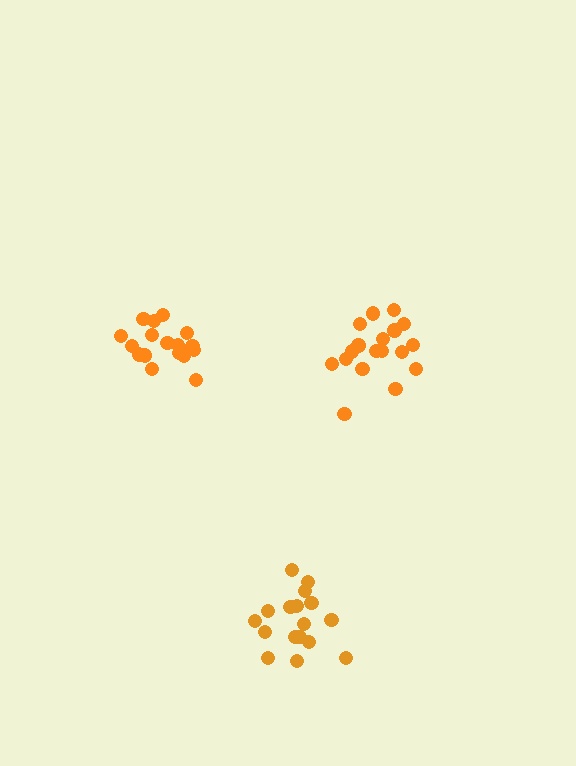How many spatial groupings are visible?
There are 3 spatial groupings.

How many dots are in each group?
Group 1: 17 dots, Group 2: 18 dots, Group 3: 18 dots (53 total).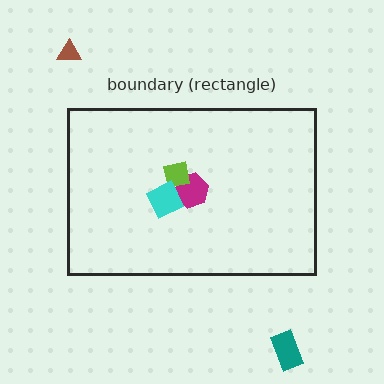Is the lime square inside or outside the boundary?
Inside.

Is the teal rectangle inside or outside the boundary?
Outside.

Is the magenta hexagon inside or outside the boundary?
Inside.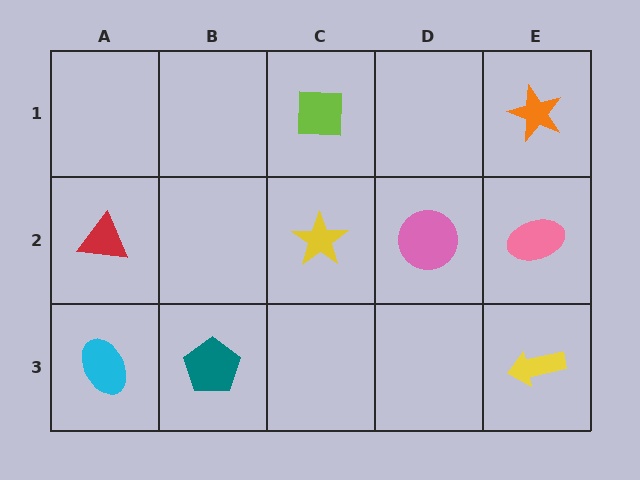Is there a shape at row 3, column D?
No, that cell is empty.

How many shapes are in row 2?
4 shapes.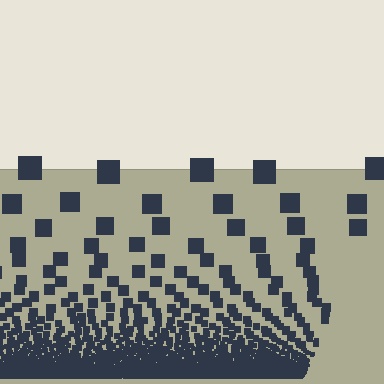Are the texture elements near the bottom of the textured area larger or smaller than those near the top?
Smaller. The gradient is inverted — elements near the bottom are smaller and denser.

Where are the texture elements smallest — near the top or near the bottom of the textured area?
Near the bottom.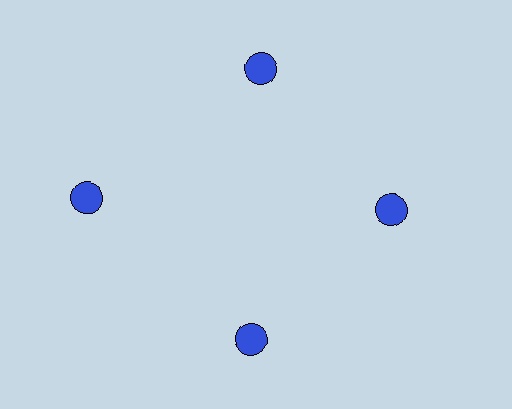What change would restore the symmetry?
The symmetry would be restored by moving it inward, back onto the ring so that all 4 circles sit at equal angles and equal distance from the center.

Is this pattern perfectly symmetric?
No. The 4 blue circles are arranged in a ring, but one element near the 9 o'clock position is pushed outward from the center, breaking the 4-fold rotational symmetry.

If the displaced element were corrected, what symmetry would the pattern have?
It would have 4-fold rotational symmetry — the pattern would map onto itself every 90 degrees.